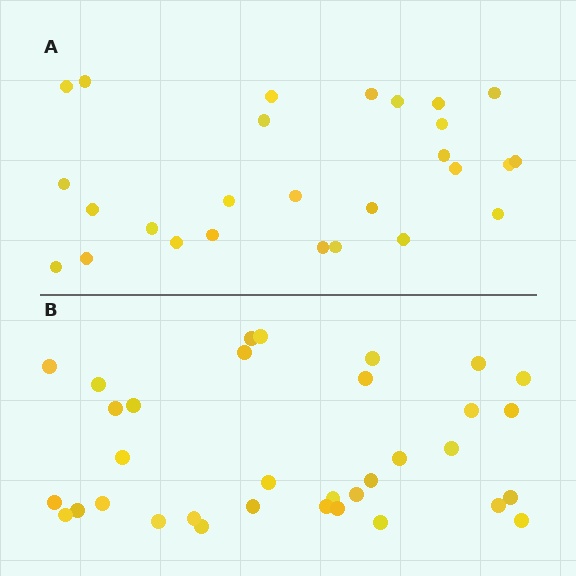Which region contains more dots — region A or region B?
Region B (the bottom region) has more dots.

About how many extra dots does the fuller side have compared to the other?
Region B has roughly 8 or so more dots than region A.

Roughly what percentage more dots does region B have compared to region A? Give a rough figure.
About 25% more.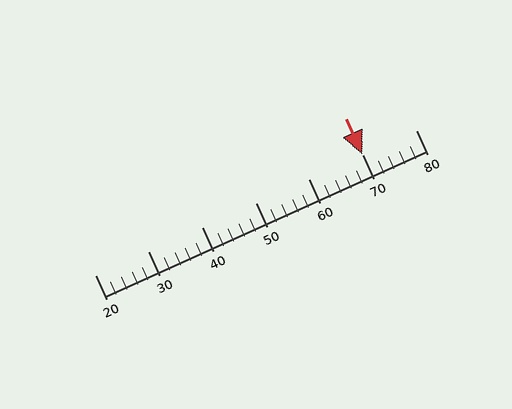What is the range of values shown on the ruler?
The ruler shows values from 20 to 80.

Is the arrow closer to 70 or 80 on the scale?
The arrow is closer to 70.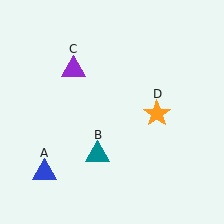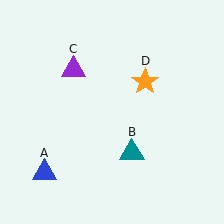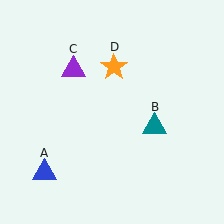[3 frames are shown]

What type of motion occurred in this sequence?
The teal triangle (object B), orange star (object D) rotated counterclockwise around the center of the scene.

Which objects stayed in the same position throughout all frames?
Blue triangle (object A) and purple triangle (object C) remained stationary.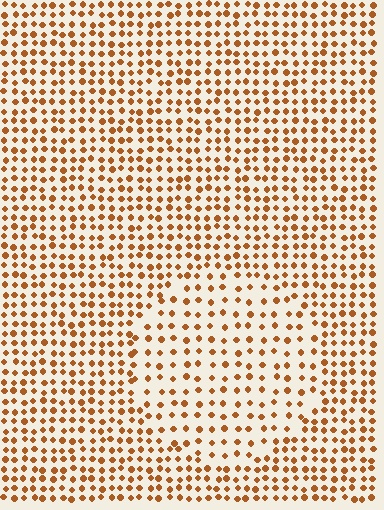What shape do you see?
I see a circle.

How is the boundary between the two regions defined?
The boundary is defined by a change in element density (approximately 1.8x ratio). All elements are the same color, size, and shape.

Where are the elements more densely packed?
The elements are more densely packed outside the circle boundary.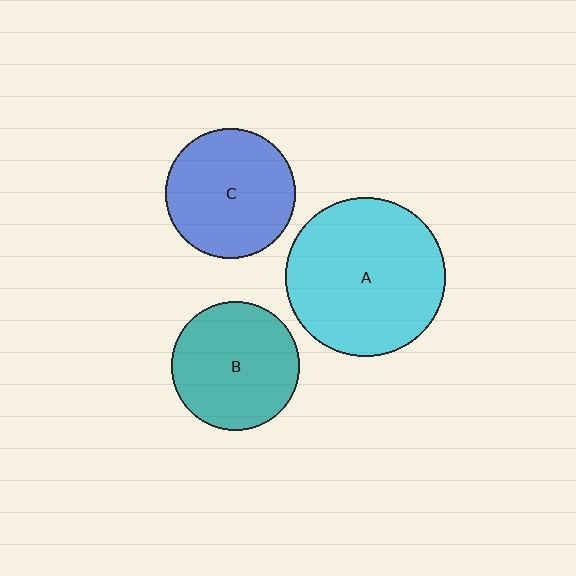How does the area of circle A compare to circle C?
Approximately 1.5 times.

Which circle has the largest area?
Circle A (cyan).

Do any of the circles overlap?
No, none of the circles overlap.